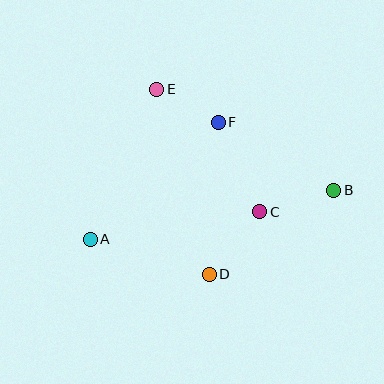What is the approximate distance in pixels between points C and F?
The distance between C and F is approximately 99 pixels.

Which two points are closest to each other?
Points E and F are closest to each other.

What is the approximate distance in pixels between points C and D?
The distance between C and D is approximately 80 pixels.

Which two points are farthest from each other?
Points A and B are farthest from each other.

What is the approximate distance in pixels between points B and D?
The distance between B and D is approximately 150 pixels.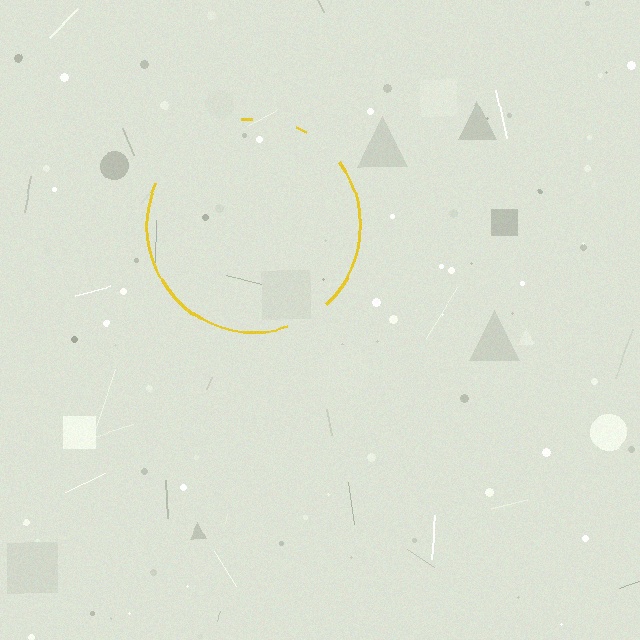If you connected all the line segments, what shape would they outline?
They would outline a circle.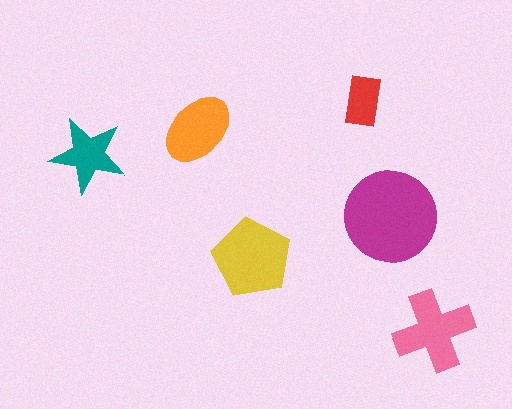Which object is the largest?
The magenta circle.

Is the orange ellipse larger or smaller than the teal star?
Larger.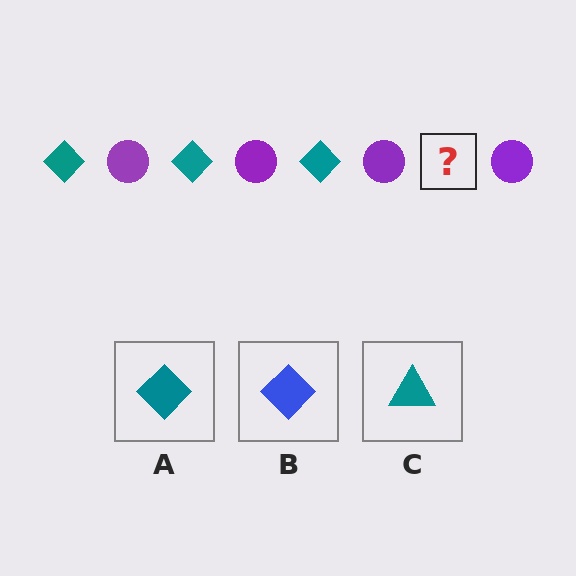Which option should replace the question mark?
Option A.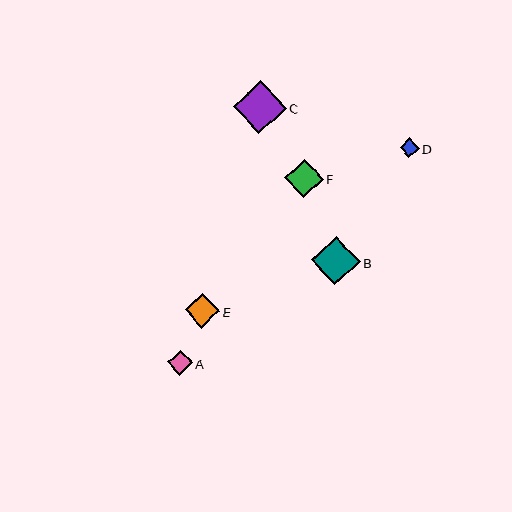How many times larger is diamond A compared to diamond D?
Diamond A is approximately 1.3 times the size of diamond D.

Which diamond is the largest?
Diamond C is the largest with a size of approximately 52 pixels.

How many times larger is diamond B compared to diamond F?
Diamond B is approximately 1.3 times the size of diamond F.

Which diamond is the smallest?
Diamond D is the smallest with a size of approximately 19 pixels.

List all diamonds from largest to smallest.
From largest to smallest: C, B, F, E, A, D.